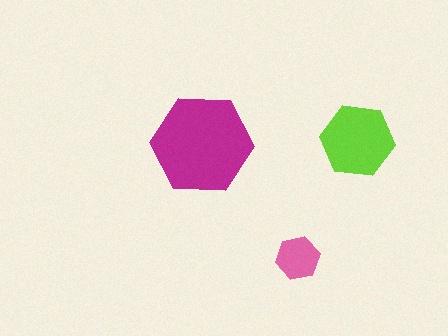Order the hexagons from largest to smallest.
the magenta one, the lime one, the pink one.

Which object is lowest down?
The pink hexagon is bottommost.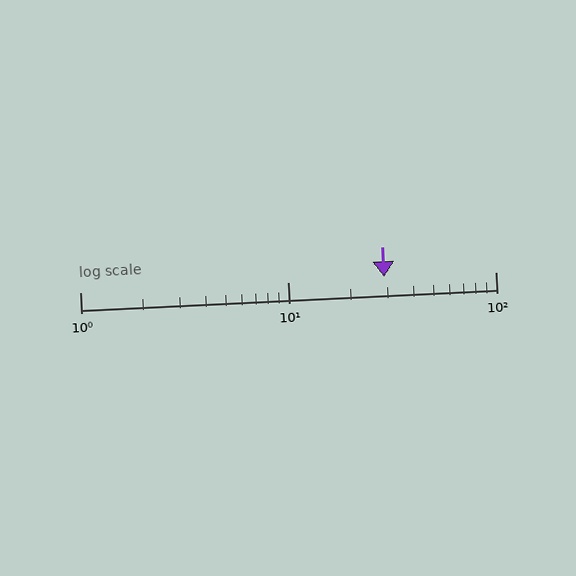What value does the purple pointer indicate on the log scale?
The pointer indicates approximately 29.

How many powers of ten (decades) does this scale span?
The scale spans 2 decades, from 1 to 100.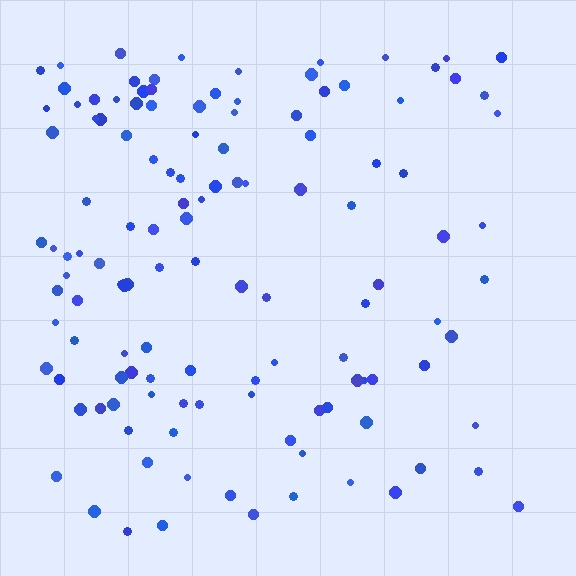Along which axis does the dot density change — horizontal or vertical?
Horizontal.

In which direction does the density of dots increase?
From right to left, with the left side densest.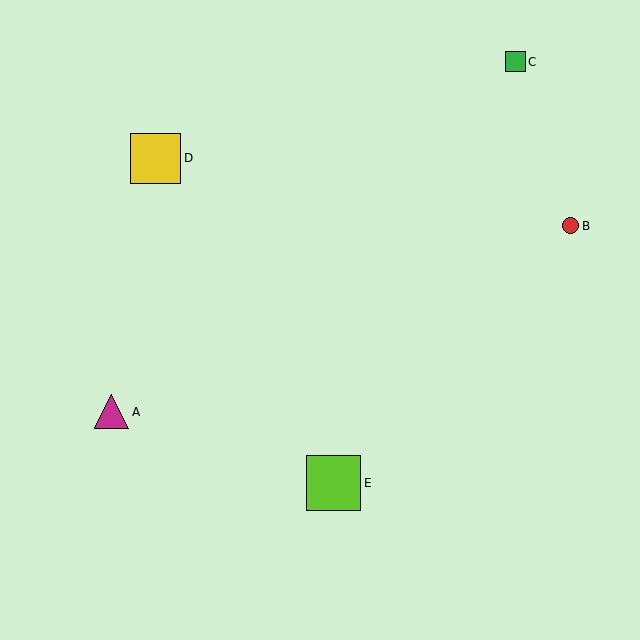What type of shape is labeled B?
Shape B is a red circle.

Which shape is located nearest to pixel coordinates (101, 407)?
The magenta triangle (labeled A) at (112, 412) is nearest to that location.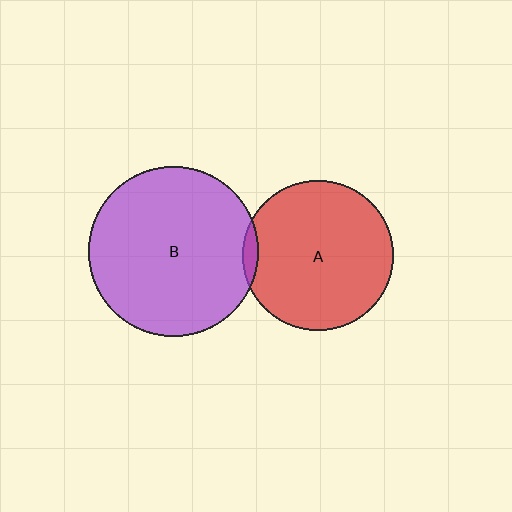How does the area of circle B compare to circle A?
Approximately 1.3 times.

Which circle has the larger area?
Circle B (purple).